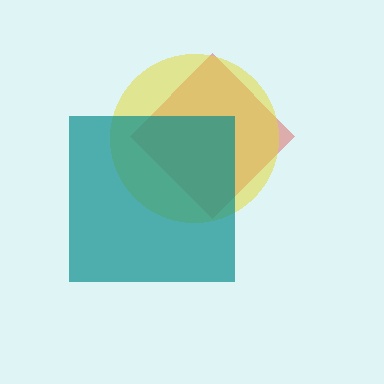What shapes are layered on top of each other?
The layered shapes are: a red diamond, a yellow circle, a teal square.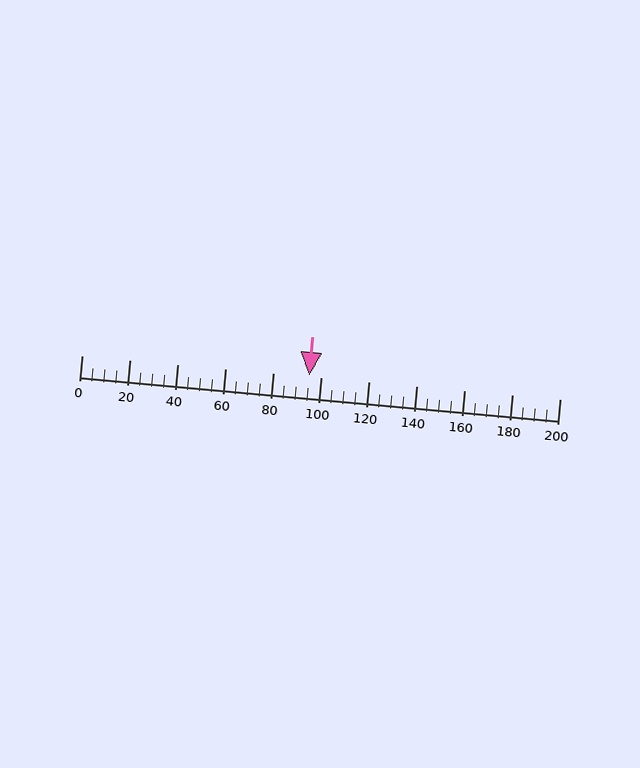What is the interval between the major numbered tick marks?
The major tick marks are spaced 20 units apart.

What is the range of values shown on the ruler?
The ruler shows values from 0 to 200.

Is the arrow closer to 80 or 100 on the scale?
The arrow is closer to 100.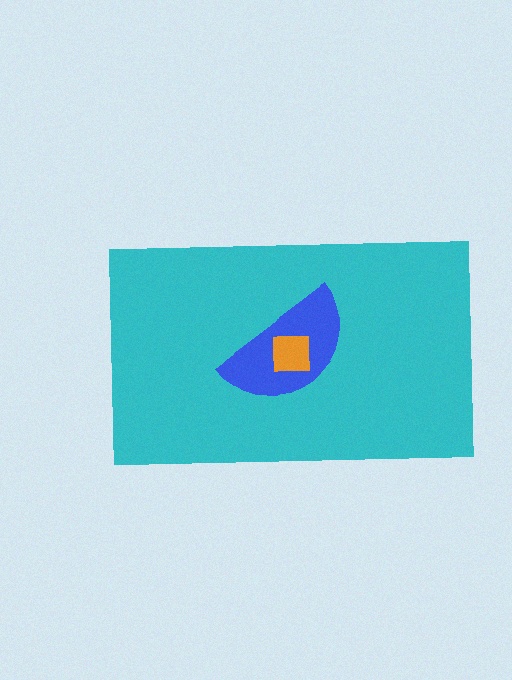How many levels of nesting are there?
3.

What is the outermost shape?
The cyan rectangle.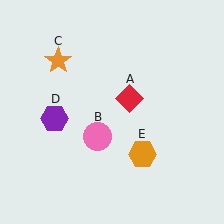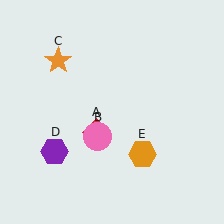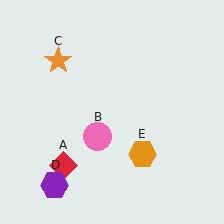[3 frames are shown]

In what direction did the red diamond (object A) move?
The red diamond (object A) moved down and to the left.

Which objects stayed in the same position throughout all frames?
Pink circle (object B) and orange star (object C) and orange hexagon (object E) remained stationary.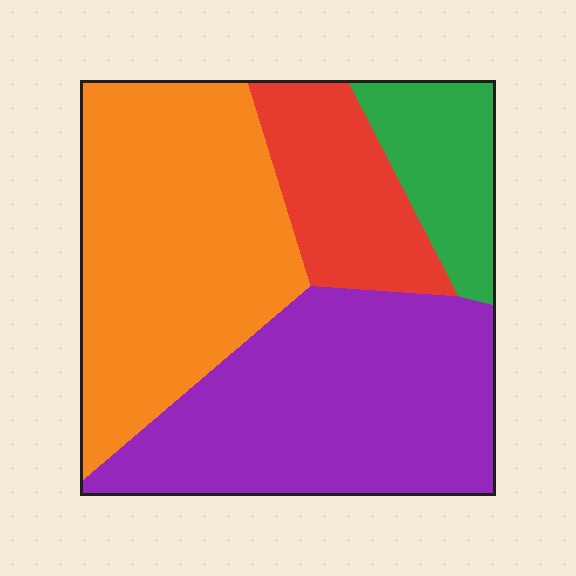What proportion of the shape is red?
Red covers around 15% of the shape.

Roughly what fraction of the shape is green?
Green takes up about one eighth (1/8) of the shape.